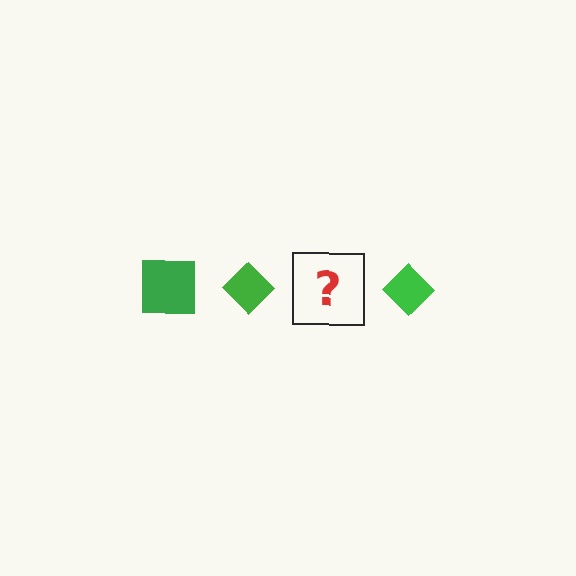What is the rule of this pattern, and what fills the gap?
The rule is that the pattern cycles through square, diamond shapes in green. The gap should be filled with a green square.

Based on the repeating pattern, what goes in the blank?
The blank should be a green square.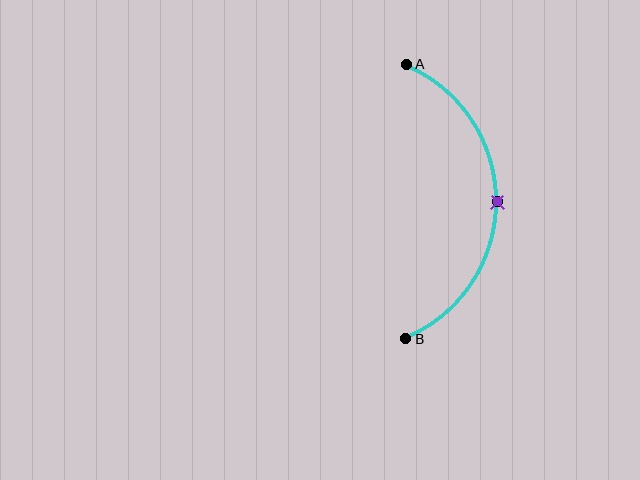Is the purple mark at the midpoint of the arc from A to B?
Yes. The purple mark lies on the arc at equal arc-length from both A and B — it is the arc midpoint.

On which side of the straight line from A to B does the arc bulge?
The arc bulges to the right of the straight line connecting A and B.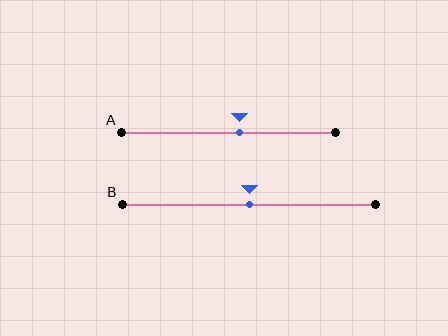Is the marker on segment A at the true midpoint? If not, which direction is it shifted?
No, the marker on segment A is shifted to the right by about 5% of the segment length.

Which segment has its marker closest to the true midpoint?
Segment B has its marker closest to the true midpoint.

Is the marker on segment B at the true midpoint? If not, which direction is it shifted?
Yes, the marker on segment B is at the true midpoint.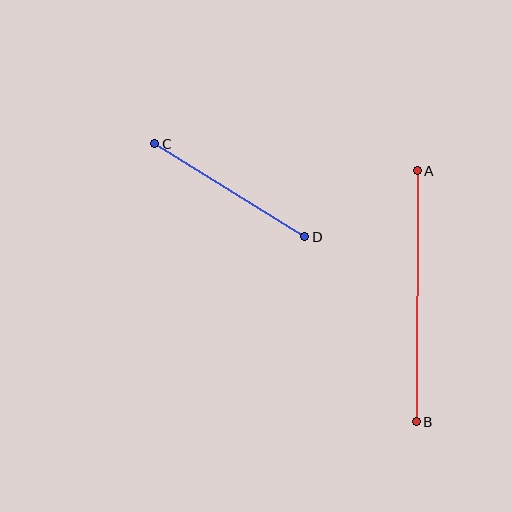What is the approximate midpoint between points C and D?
The midpoint is at approximately (230, 190) pixels.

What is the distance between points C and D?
The distance is approximately 176 pixels.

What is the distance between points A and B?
The distance is approximately 251 pixels.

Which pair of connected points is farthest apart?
Points A and B are farthest apart.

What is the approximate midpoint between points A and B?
The midpoint is at approximately (417, 296) pixels.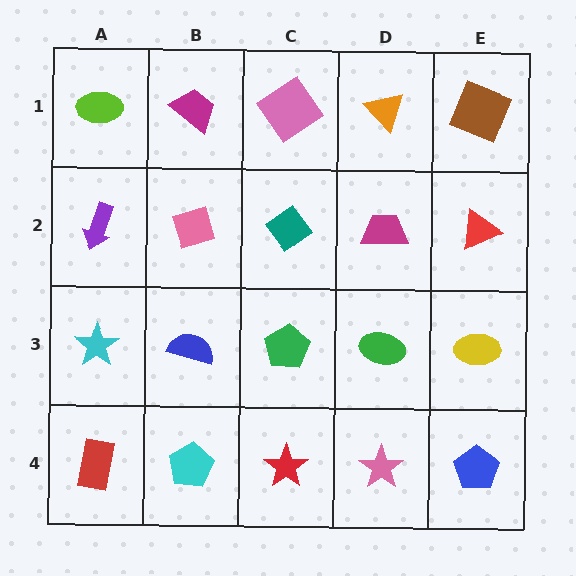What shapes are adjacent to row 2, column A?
A lime ellipse (row 1, column A), a cyan star (row 3, column A), a pink diamond (row 2, column B).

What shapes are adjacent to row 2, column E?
A brown square (row 1, column E), a yellow ellipse (row 3, column E), a magenta trapezoid (row 2, column D).